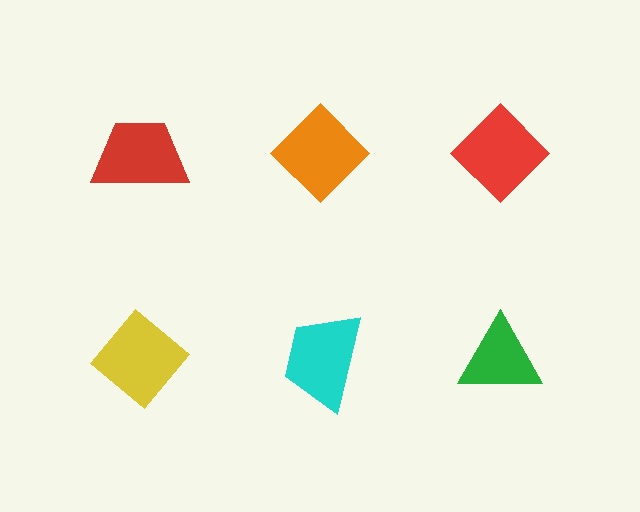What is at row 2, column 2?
A cyan trapezoid.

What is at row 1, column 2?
An orange diamond.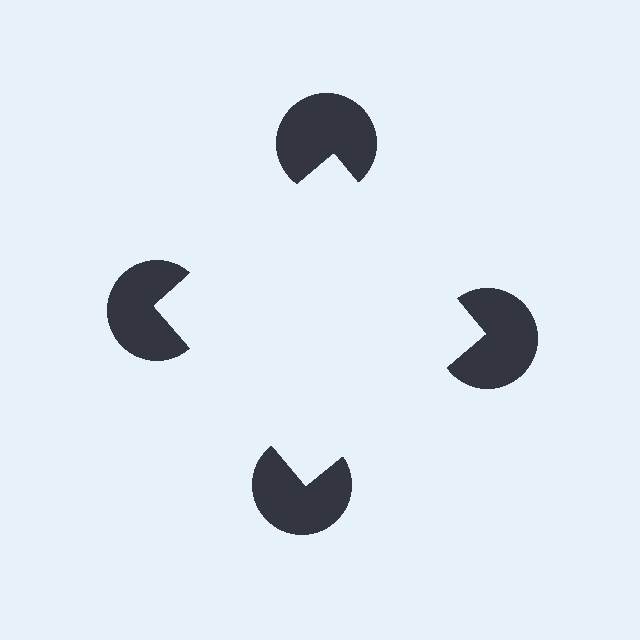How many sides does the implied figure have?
4 sides.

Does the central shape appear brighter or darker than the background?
It typically appears slightly brighter than the background, even though no actual brightness change is drawn.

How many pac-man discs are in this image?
There are 4 — one at each vertex of the illusory square.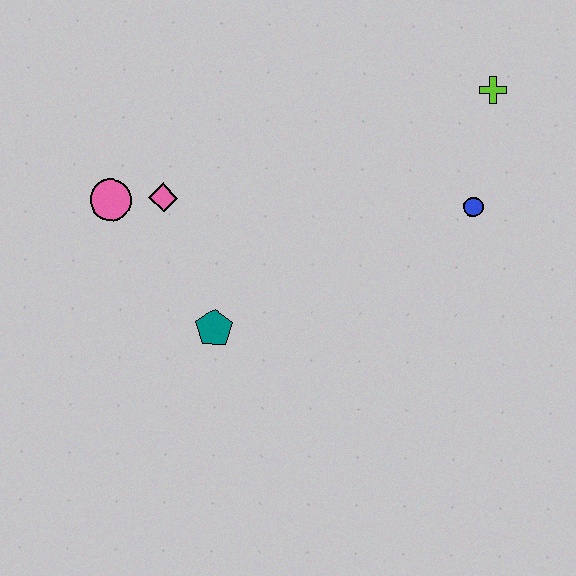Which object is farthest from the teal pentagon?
The lime cross is farthest from the teal pentagon.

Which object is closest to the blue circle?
The lime cross is closest to the blue circle.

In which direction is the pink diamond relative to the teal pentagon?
The pink diamond is above the teal pentagon.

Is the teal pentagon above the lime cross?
No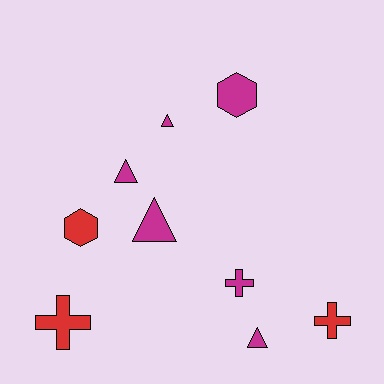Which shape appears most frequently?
Triangle, with 4 objects.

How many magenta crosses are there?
There is 1 magenta cross.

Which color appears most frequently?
Magenta, with 6 objects.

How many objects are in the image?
There are 9 objects.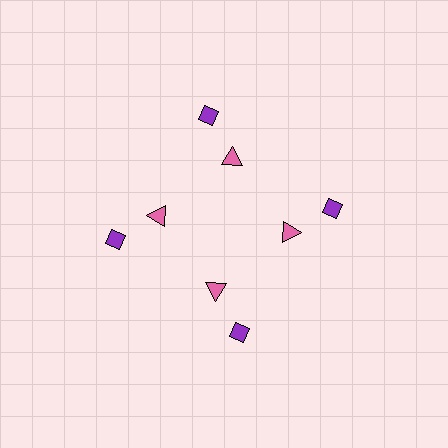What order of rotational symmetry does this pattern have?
This pattern has 4-fold rotational symmetry.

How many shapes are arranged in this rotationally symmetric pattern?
There are 8 shapes, arranged in 4 groups of 2.